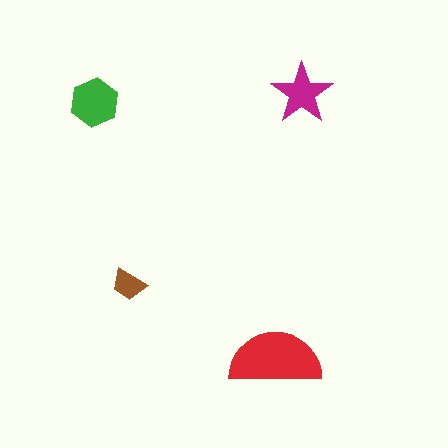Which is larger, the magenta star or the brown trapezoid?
The magenta star.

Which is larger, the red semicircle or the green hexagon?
The red semicircle.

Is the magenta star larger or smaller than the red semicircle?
Smaller.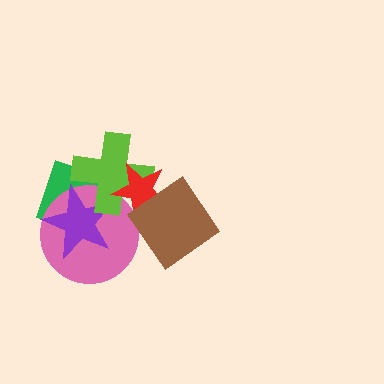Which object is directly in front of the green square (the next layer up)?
The pink circle is directly in front of the green square.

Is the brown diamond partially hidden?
No, no other shape covers it.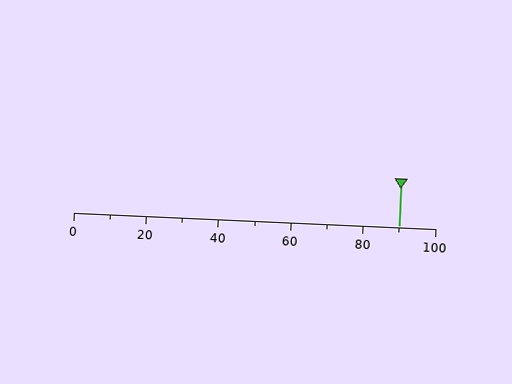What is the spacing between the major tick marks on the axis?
The major ticks are spaced 20 apart.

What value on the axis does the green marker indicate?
The marker indicates approximately 90.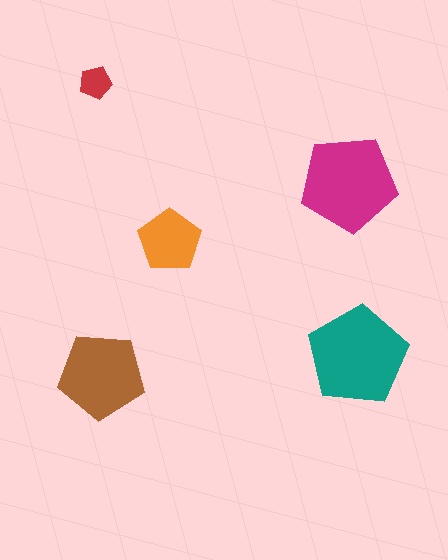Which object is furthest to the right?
The teal pentagon is rightmost.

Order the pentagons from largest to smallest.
the teal one, the magenta one, the brown one, the orange one, the red one.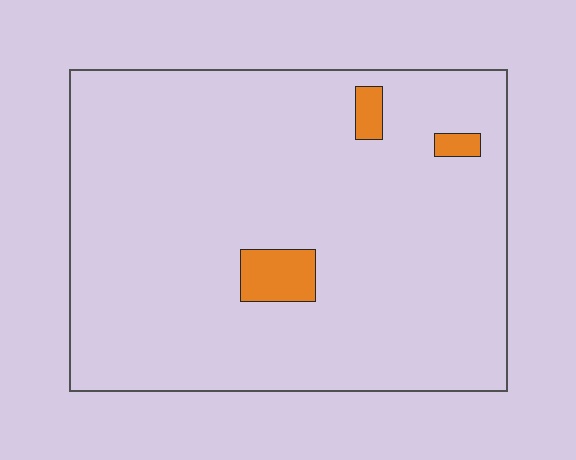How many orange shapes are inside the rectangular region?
3.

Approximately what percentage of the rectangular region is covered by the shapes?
Approximately 5%.